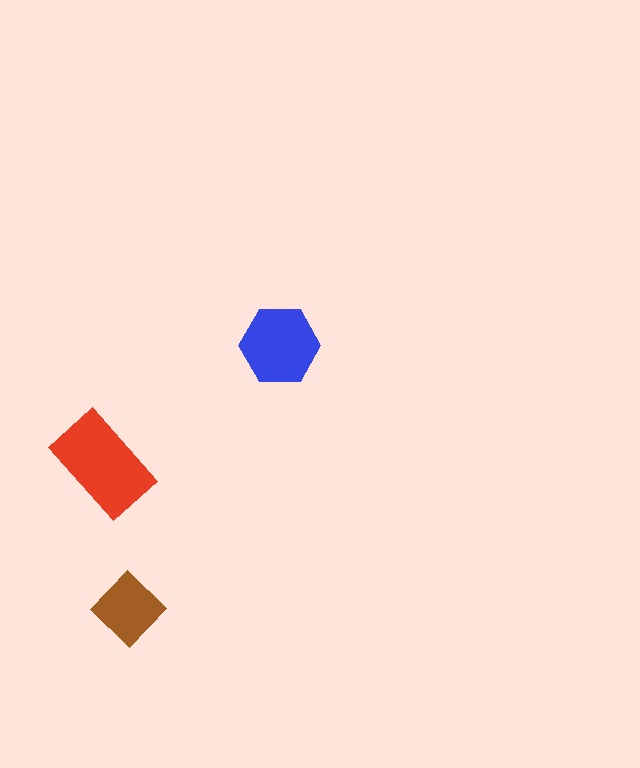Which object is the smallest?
The brown diamond.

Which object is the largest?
The red rectangle.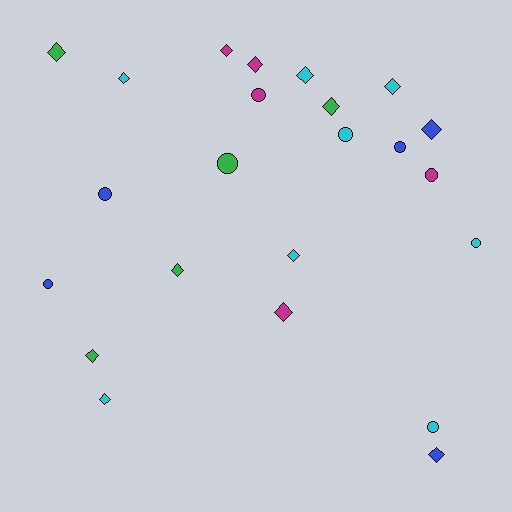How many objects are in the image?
There are 23 objects.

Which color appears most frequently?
Cyan, with 8 objects.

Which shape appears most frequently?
Diamond, with 14 objects.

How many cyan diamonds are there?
There are 5 cyan diamonds.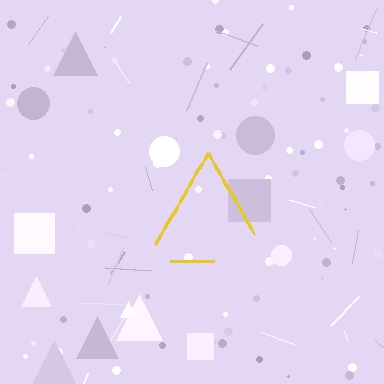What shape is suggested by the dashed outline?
The dashed outline suggests a triangle.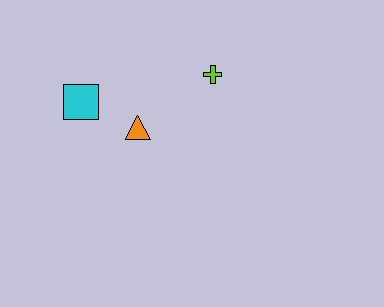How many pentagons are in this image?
There are no pentagons.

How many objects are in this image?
There are 3 objects.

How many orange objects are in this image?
There is 1 orange object.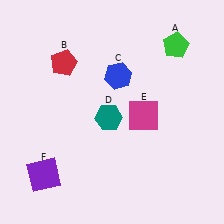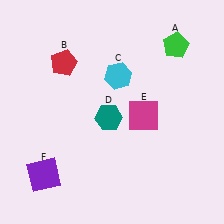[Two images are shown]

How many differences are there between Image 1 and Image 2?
There is 1 difference between the two images.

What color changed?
The hexagon (C) changed from blue in Image 1 to cyan in Image 2.